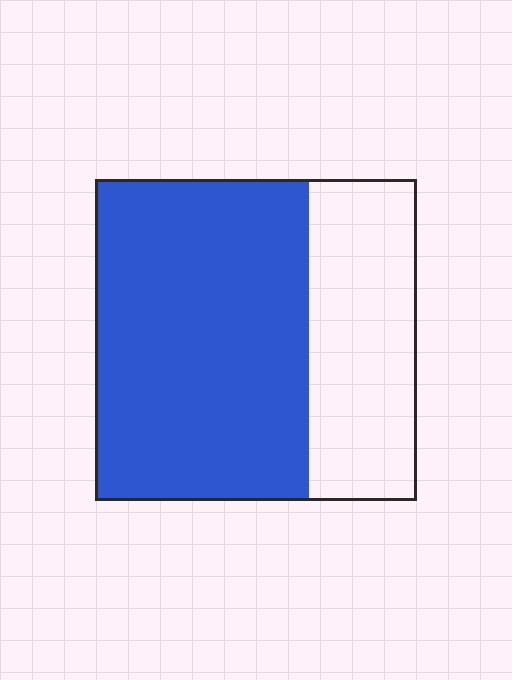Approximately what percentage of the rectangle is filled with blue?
Approximately 65%.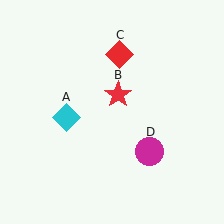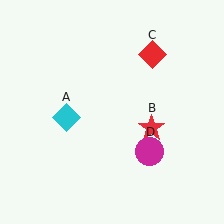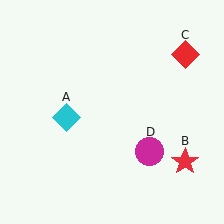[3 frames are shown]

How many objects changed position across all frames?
2 objects changed position: red star (object B), red diamond (object C).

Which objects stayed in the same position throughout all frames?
Cyan diamond (object A) and magenta circle (object D) remained stationary.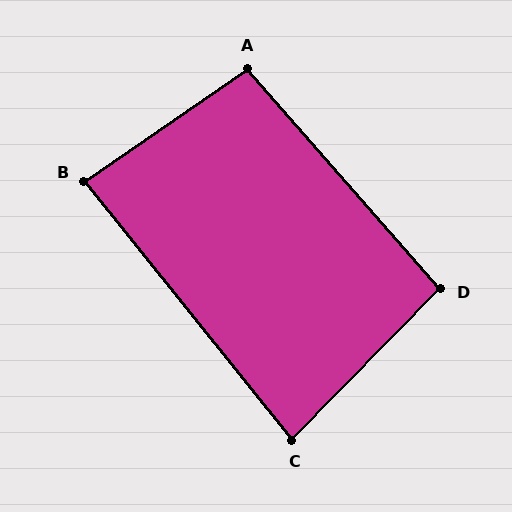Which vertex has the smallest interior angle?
C, at approximately 83 degrees.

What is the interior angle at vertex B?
Approximately 86 degrees (approximately right).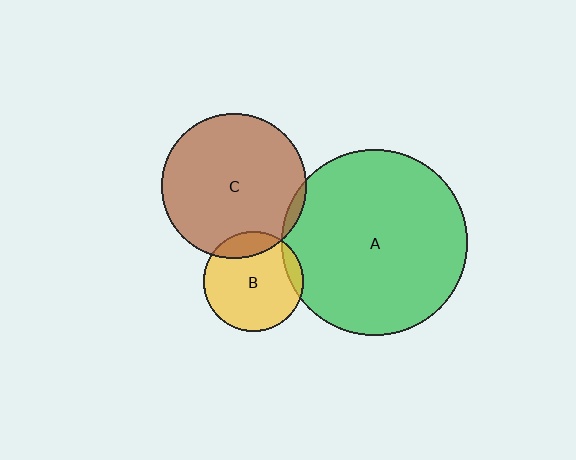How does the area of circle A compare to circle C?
Approximately 1.6 times.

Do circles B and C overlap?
Yes.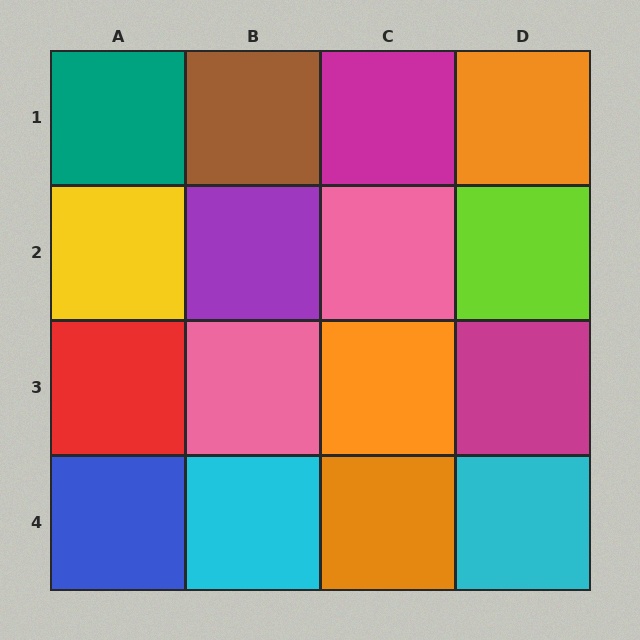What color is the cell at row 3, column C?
Orange.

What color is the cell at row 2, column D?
Lime.